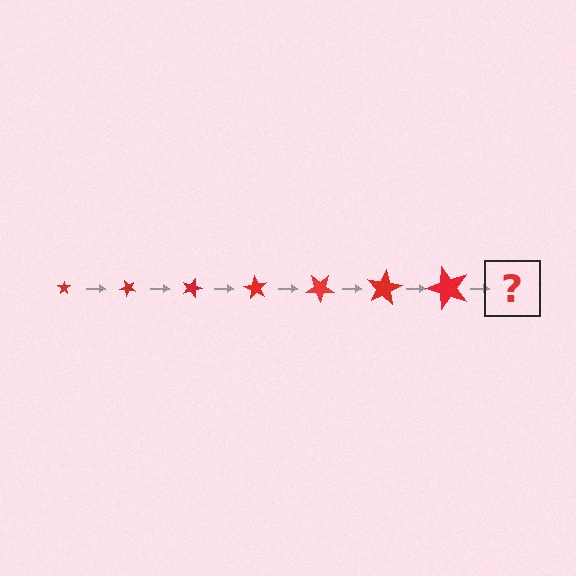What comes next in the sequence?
The next element should be a star, larger than the previous one and rotated 315 degrees from the start.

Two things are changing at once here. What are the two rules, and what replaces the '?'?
The two rules are that the star grows larger each step and it rotates 45 degrees each step. The '?' should be a star, larger than the previous one and rotated 315 degrees from the start.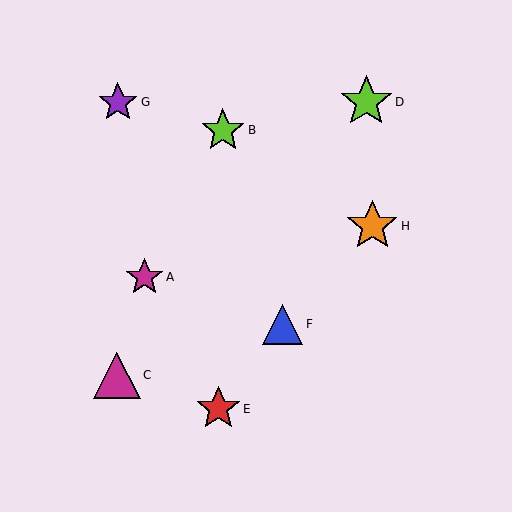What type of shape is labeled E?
Shape E is a red star.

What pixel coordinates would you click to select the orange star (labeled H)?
Click at (372, 226) to select the orange star H.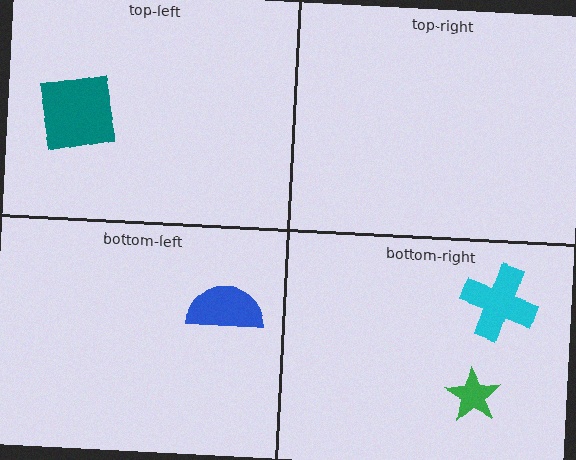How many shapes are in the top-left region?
1.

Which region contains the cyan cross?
The bottom-right region.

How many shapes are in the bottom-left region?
1.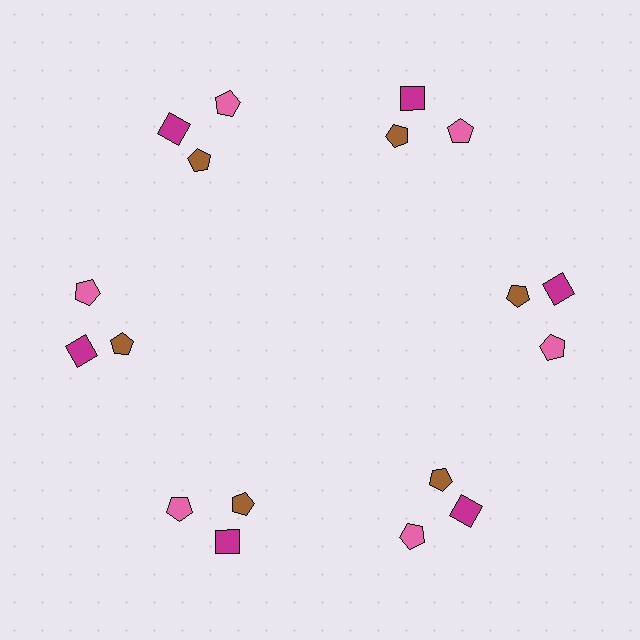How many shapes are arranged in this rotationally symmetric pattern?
There are 18 shapes, arranged in 6 groups of 3.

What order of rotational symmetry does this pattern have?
This pattern has 6-fold rotational symmetry.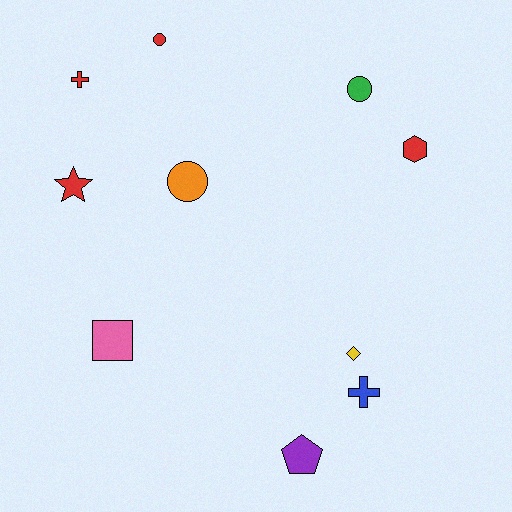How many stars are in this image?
There is 1 star.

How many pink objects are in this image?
There is 1 pink object.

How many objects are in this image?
There are 10 objects.